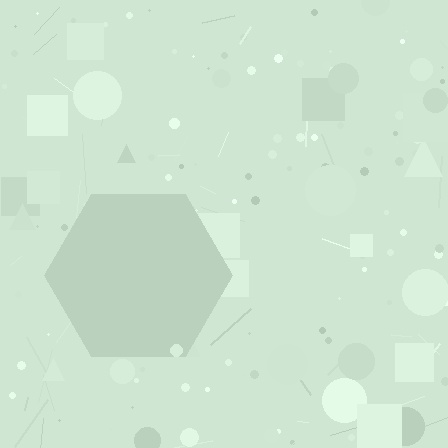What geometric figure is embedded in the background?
A hexagon is embedded in the background.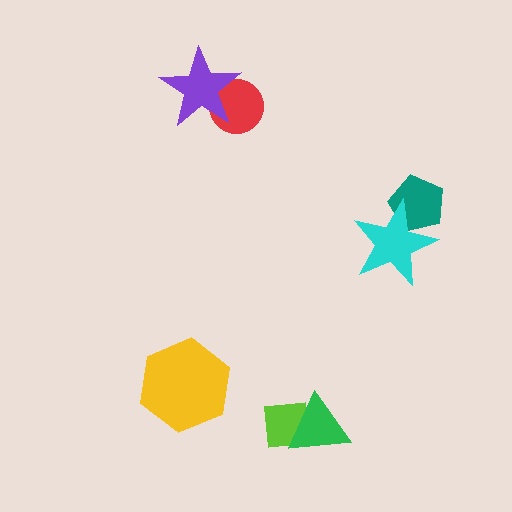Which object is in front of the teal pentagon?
The cyan star is in front of the teal pentagon.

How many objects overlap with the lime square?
1 object overlaps with the lime square.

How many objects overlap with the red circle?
1 object overlaps with the red circle.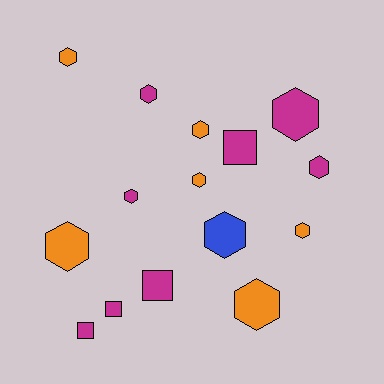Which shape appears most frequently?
Hexagon, with 11 objects.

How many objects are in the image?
There are 15 objects.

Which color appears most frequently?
Magenta, with 8 objects.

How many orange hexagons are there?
There are 6 orange hexagons.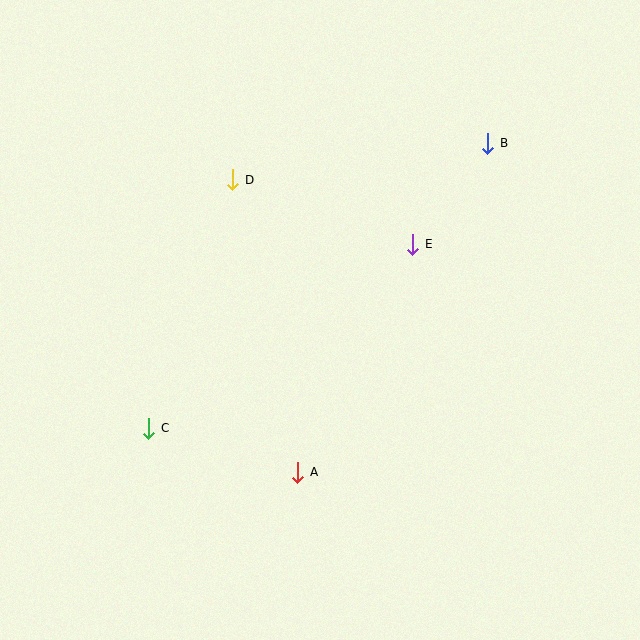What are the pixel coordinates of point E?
Point E is at (412, 244).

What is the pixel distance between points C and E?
The distance between C and E is 322 pixels.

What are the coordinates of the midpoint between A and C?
The midpoint between A and C is at (223, 450).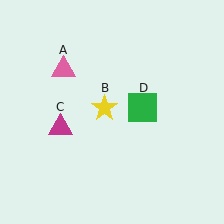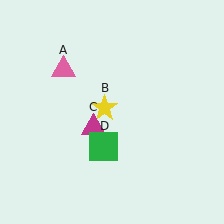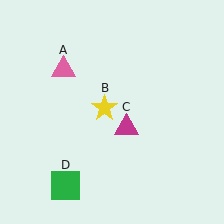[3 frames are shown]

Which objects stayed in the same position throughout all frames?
Pink triangle (object A) and yellow star (object B) remained stationary.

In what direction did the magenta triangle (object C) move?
The magenta triangle (object C) moved right.